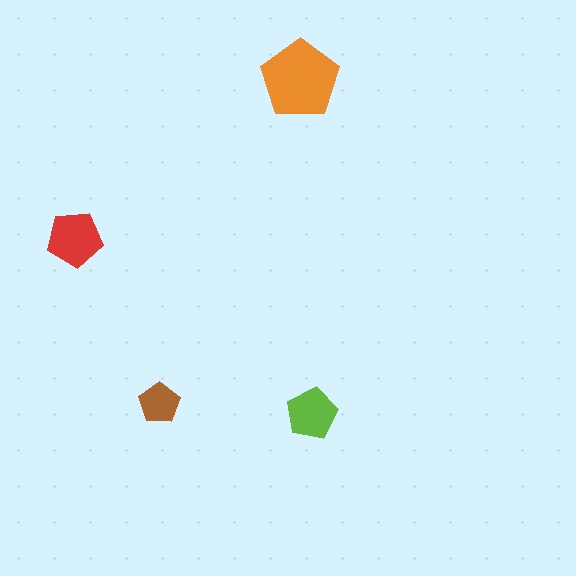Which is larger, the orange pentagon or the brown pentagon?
The orange one.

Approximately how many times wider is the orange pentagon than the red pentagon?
About 1.5 times wider.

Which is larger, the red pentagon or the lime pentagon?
The red one.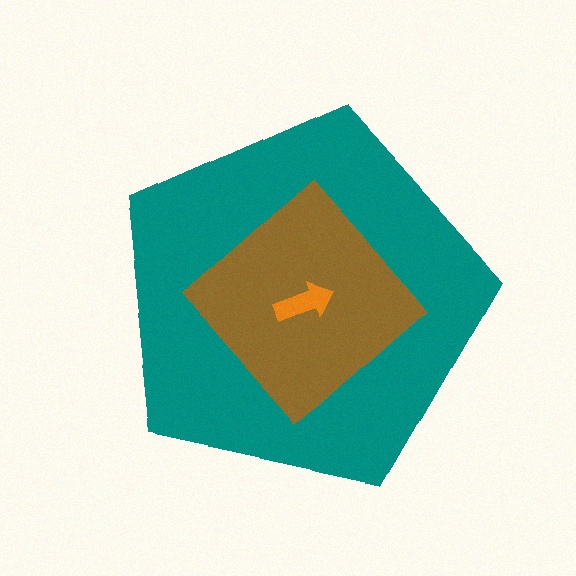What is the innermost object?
The orange arrow.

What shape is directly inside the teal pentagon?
The brown diamond.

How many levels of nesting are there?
3.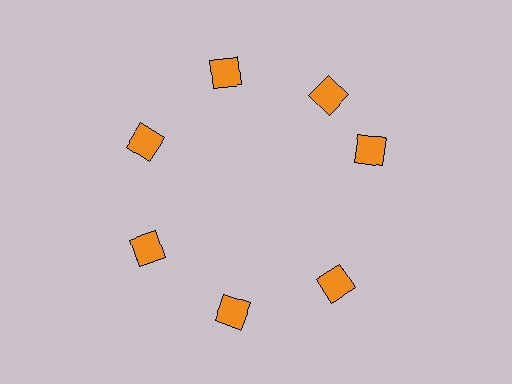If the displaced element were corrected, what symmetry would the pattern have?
It would have 7-fold rotational symmetry — the pattern would map onto itself every 51 degrees.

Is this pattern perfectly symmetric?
No. The 7 orange diamonds are arranged in a ring, but one element near the 3 o'clock position is rotated out of alignment along the ring, breaking the 7-fold rotational symmetry.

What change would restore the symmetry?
The symmetry would be restored by rotating it back into even spacing with its neighbors so that all 7 diamonds sit at equal angles and equal distance from the center.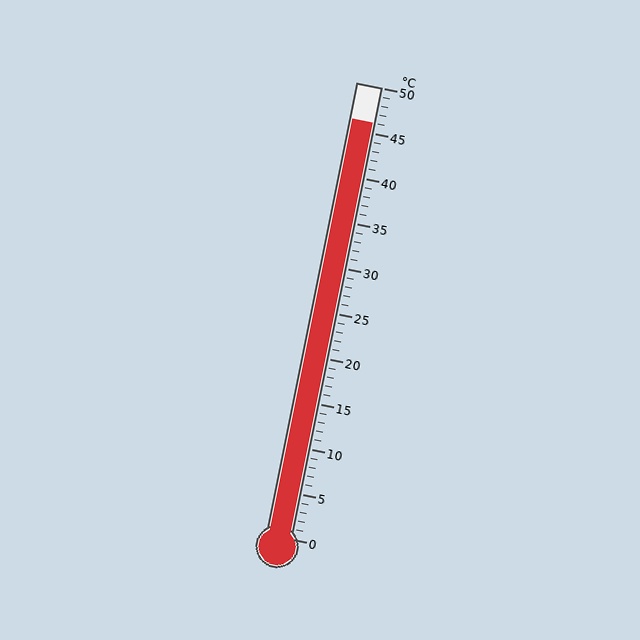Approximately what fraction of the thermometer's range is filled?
The thermometer is filled to approximately 90% of its range.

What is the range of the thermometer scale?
The thermometer scale ranges from 0°C to 50°C.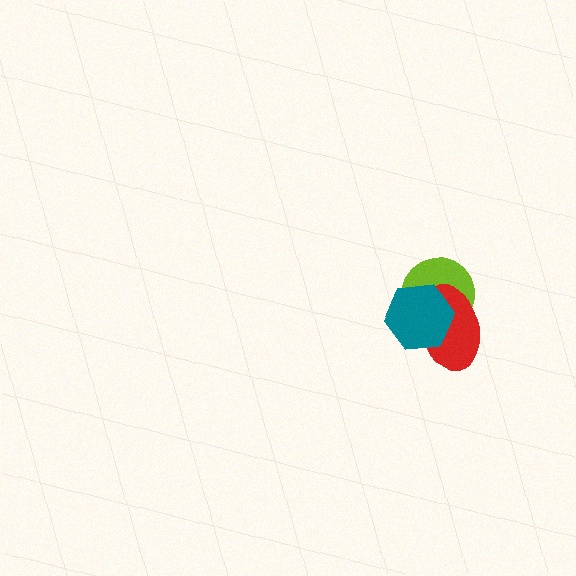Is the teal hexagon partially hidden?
No, no other shape covers it.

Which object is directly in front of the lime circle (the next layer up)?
The red ellipse is directly in front of the lime circle.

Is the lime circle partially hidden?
Yes, it is partially covered by another shape.